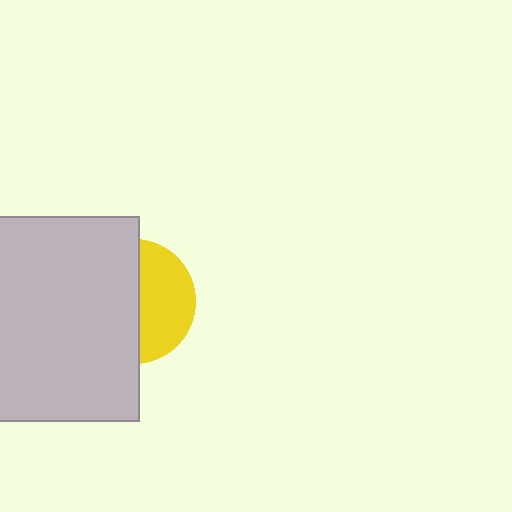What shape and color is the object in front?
The object in front is a light gray rectangle.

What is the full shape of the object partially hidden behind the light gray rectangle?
The partially hidden object is a yellow circle.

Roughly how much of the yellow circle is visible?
A small part of it is visible (roughly 44%).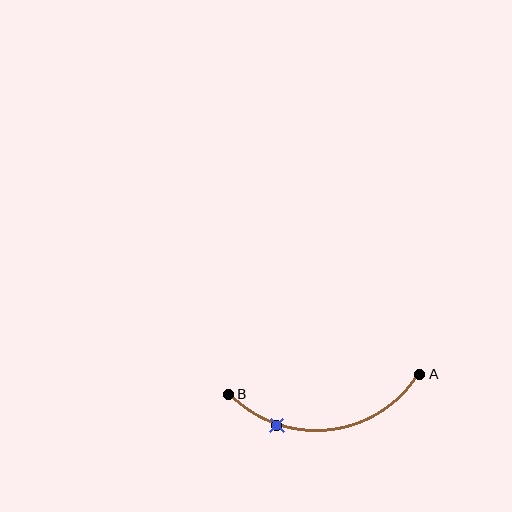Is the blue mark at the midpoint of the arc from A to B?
No. The blue mark lies on the arc but is closer to endpoint B. The arc midpoint would be at the point on the curve equidistant along the arc from both A and B.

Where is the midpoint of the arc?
The arc midpoint is the point on the curve farthest from the straight line joining A and B. It sits below that line.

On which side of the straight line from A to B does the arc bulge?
The arc bulges below the straight line connecting A and B.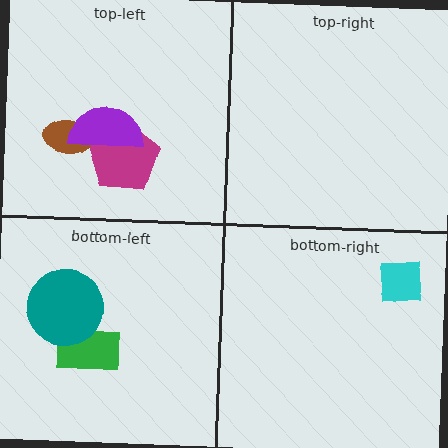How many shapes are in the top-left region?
3.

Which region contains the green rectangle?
The bottom-left region.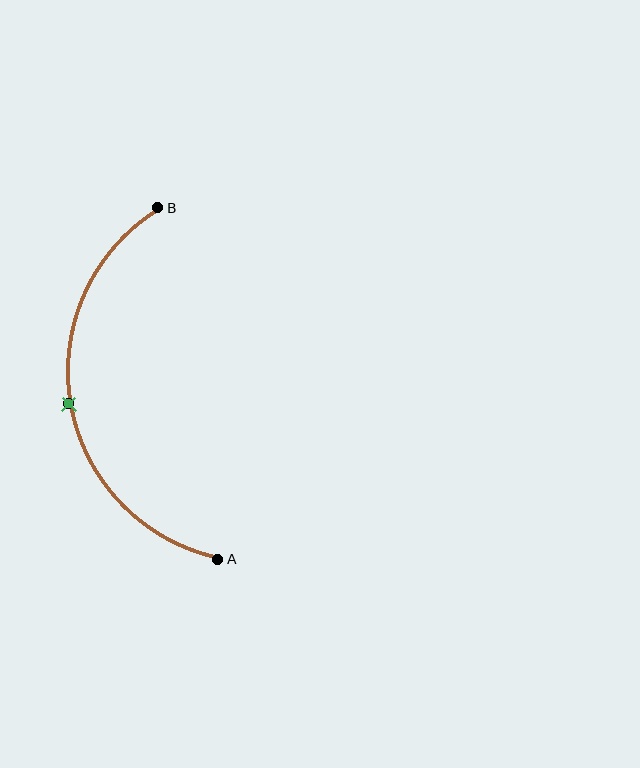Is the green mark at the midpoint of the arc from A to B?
Yes. The green mark lies on the arc at equal arc-length from both A and B — it is the arc midpoint.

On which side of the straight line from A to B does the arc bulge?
The arc bulges to the left of the straight line connecting A and B.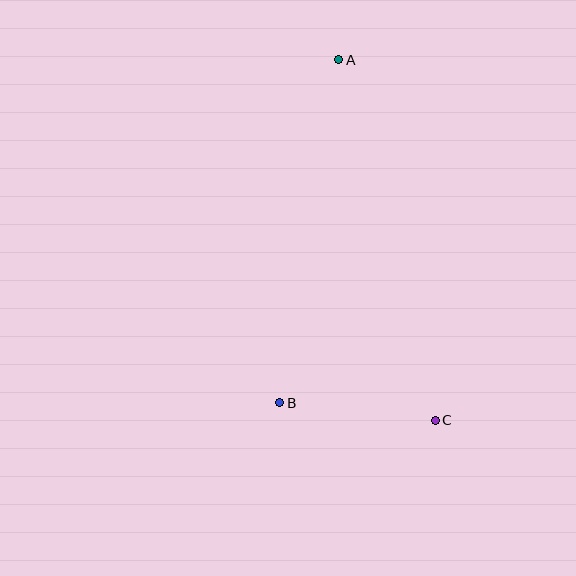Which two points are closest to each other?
Points B and C are closest to each other.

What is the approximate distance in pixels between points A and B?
The distance between A and B is approximately 348 pixels.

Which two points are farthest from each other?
Points A and C are farthest from each other.